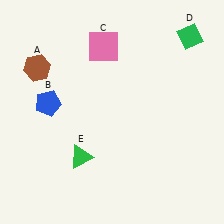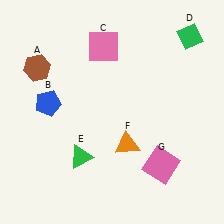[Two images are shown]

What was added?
An orange triangle (F), a pink square (G) were added in Image 2.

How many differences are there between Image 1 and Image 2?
There are 2 differences between the two images.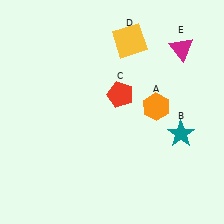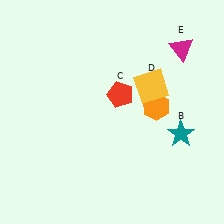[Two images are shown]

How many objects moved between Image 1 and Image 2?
1 object moved between the two images.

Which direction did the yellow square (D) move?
The yellow square (D) moved down.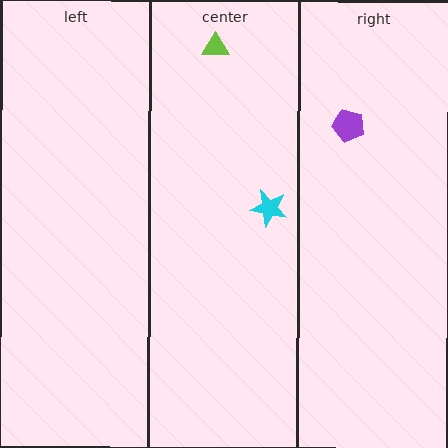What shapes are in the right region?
The purple pentagon.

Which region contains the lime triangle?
The center region.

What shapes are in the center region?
The cyan star, the lime triangle.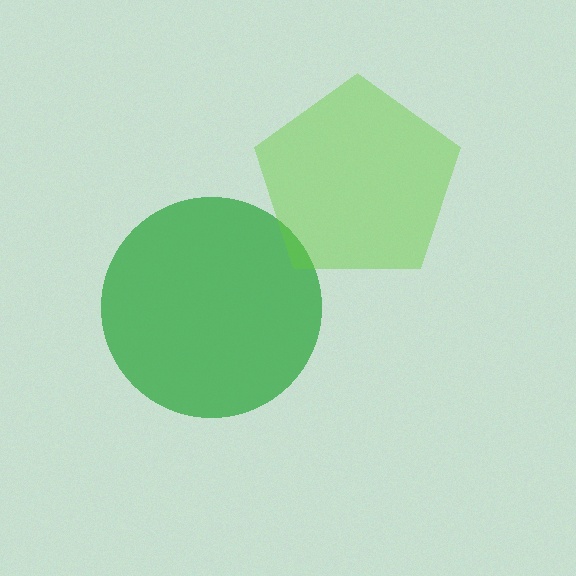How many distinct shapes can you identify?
There are 2 distinct shapes: a green circle, a lime pentagon.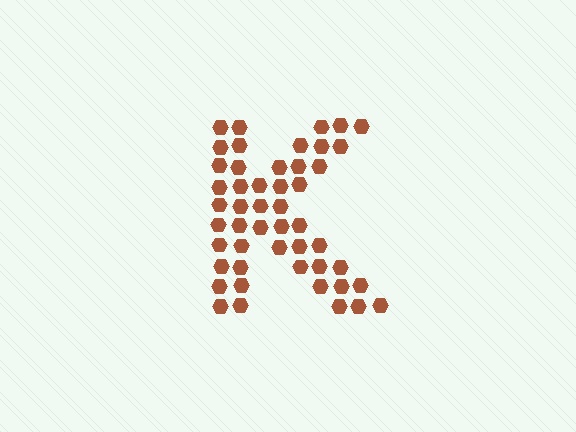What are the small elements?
The small elements are hexagons.